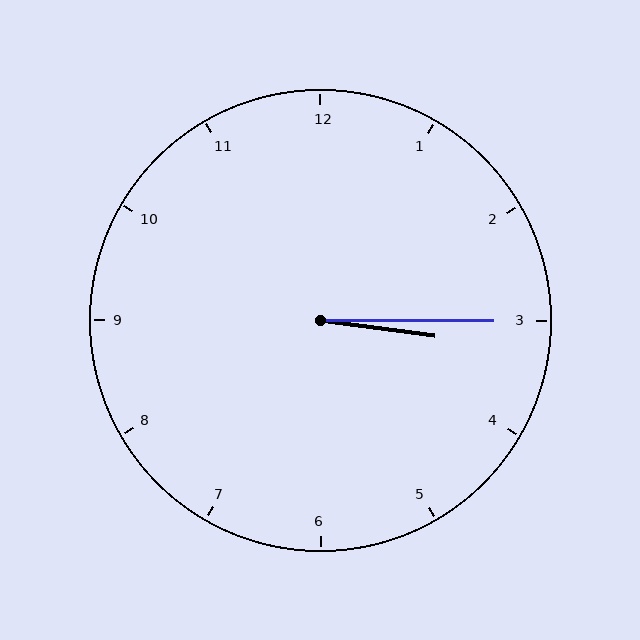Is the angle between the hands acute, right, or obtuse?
It is acute.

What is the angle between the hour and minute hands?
Approximately 8 degrees.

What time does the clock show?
3:15.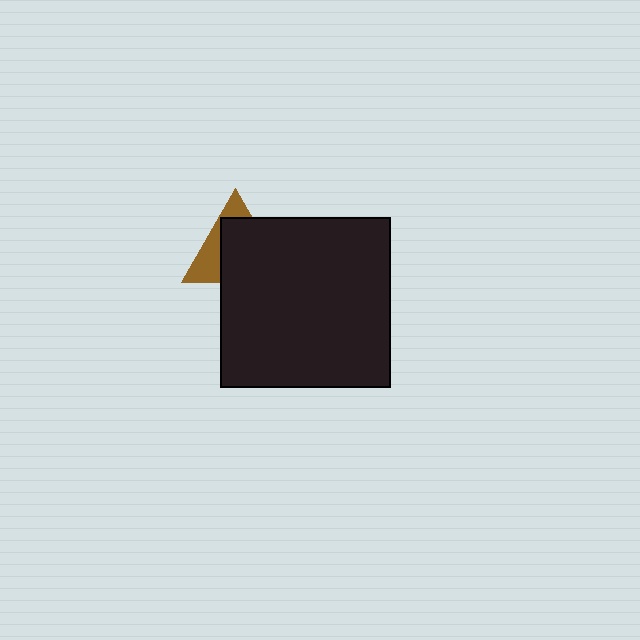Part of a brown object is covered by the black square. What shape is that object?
It is a triangle.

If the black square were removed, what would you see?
You would see the complete brown triangle.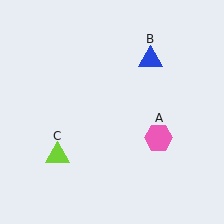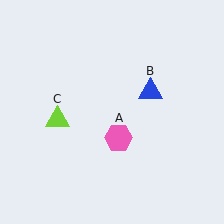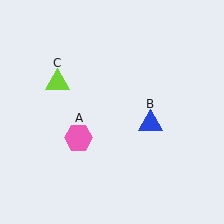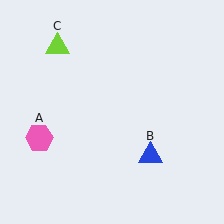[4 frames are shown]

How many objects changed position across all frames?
3 objects changed position: pink hexagon (object A), blue triangle (object B), lime triangle (object C).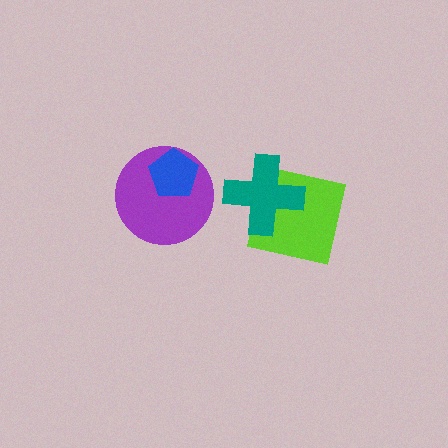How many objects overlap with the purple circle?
1 object overlaps with the purple circle.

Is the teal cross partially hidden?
No, no other shape covers it.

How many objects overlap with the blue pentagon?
1 object overlaps with the blue pentagon.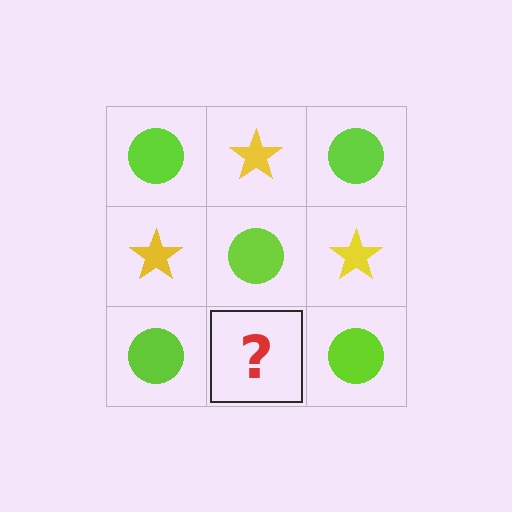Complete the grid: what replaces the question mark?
The question mark should be replaced with a yellow star.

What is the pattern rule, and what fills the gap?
The rule is that it alternates lime circle and yellow star in a checkerboard pattern. The gap should be filled with a yellow star.